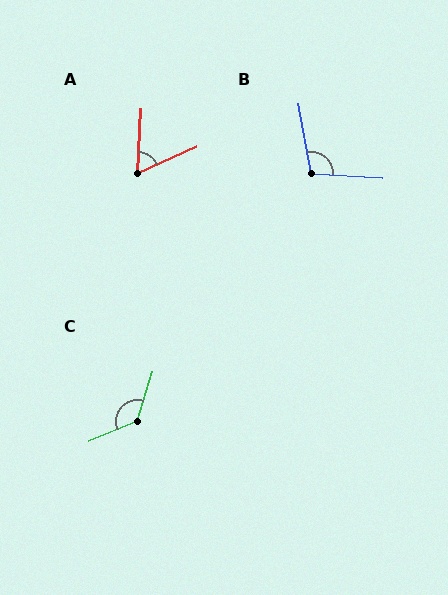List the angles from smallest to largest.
A (63°), B (103°), C (130°).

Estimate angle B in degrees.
Approximately 103 degrees.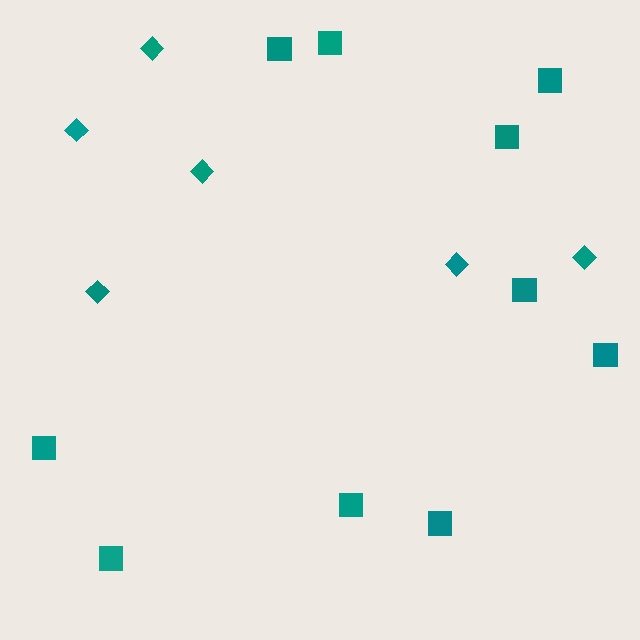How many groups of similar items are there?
There are 2 groups: one group of diamonds (6) and one group of squares (10).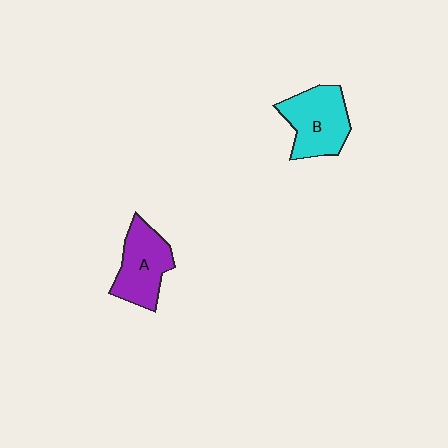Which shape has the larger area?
Shape B (cyan).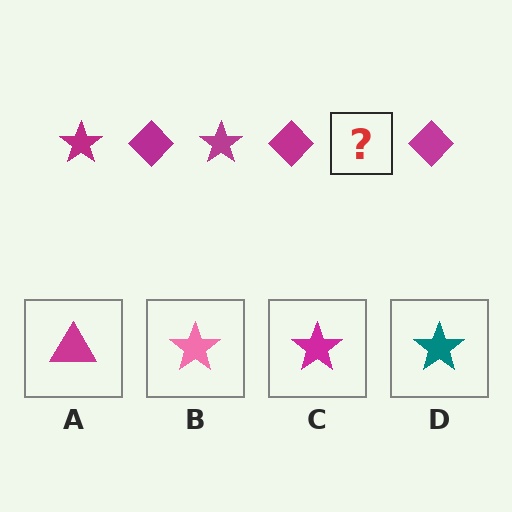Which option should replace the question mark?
Option C.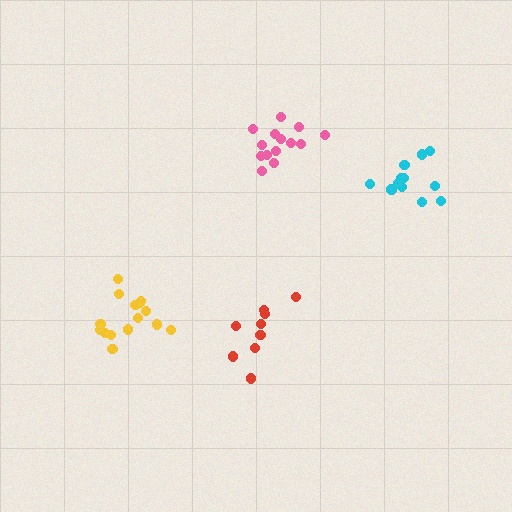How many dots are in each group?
Group 1: 14 dots, Group 2: 9 dots, Group 3: 15 dots, Group 4: 12 dots (50 total).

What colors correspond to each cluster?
The clusters are colored: pink, red, yellow, cyan.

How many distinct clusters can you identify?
There are 4 distinct clusters.